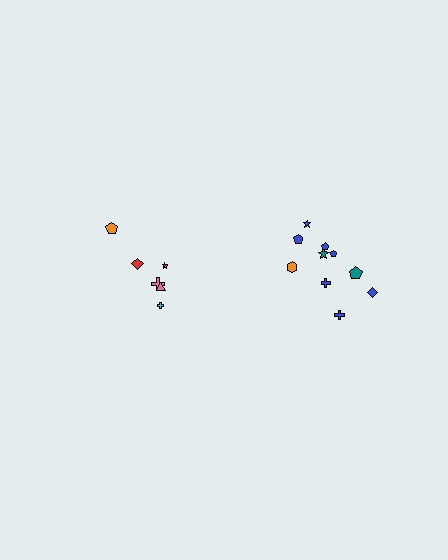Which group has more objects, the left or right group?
The right group.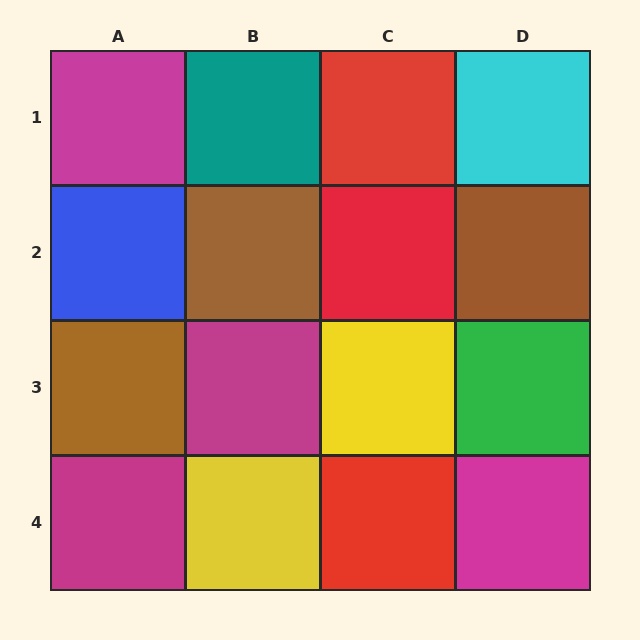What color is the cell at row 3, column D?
Green.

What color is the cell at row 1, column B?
Teal.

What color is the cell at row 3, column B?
Magenta.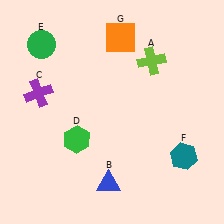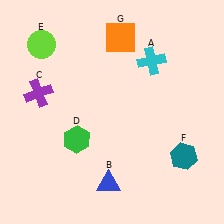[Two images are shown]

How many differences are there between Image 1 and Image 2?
There are 2 differences between the two images.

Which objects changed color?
A changed from lime to cyan. E changed from green to lime.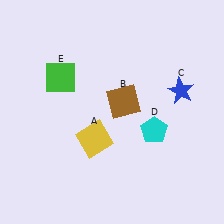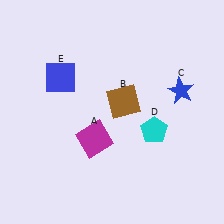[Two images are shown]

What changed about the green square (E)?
In Image 1, E is green. In Image 2, it changed to blue.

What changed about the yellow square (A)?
In Image 1, A is yellow. In Image 2, it changed to magenta.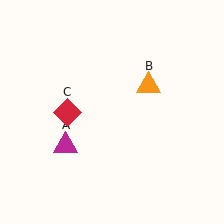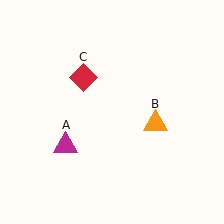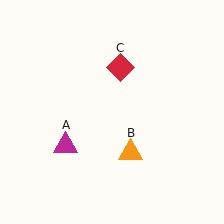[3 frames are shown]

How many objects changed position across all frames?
2 objects changed position: orange triangle (object B), red diamond (object C).